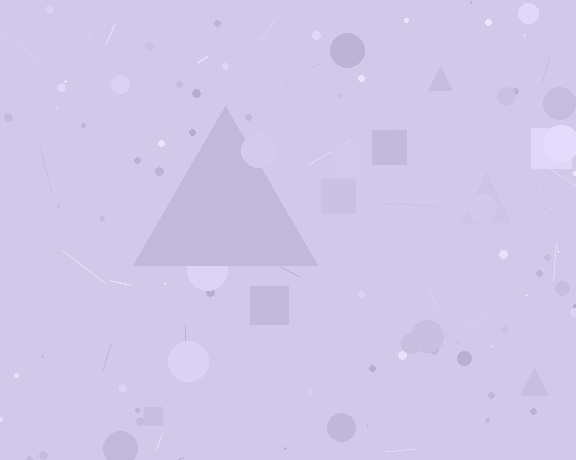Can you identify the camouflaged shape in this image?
The camouflaged shape is a triangle.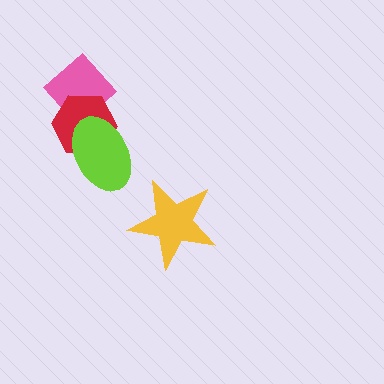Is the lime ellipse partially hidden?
No, no other shape covers it.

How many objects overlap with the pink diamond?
1 object overlaps with the pink diamond.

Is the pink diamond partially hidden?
Yes, it is partially covered by another shape.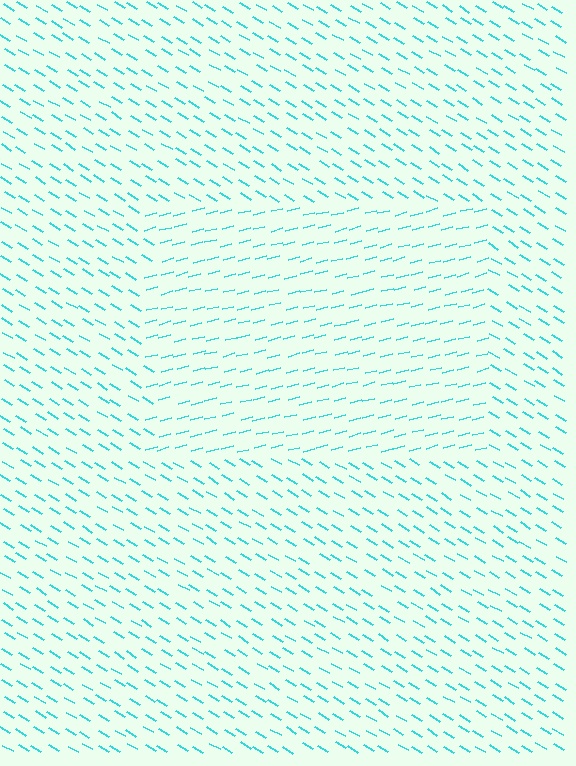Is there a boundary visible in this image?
Yes, there is a texture boundary formed by a change in line orientation.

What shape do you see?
I see a rectangle.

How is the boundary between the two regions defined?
The boundary is defined purely by a change in line orientation (approximately 45 degrees difference). All lines are the same color and thickness.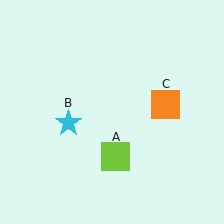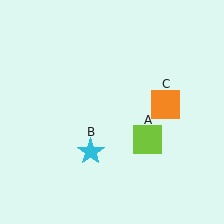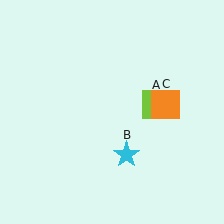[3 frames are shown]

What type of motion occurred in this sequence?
The lime square (object A), cyan star (object B) rotated counterclockwise around the center of the scene.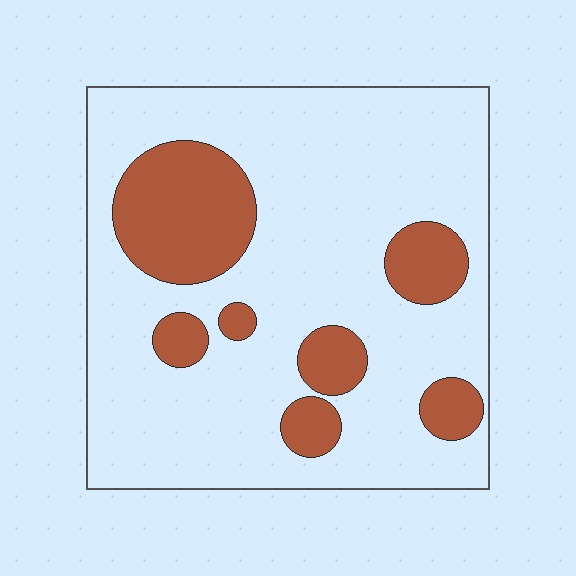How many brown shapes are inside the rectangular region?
7.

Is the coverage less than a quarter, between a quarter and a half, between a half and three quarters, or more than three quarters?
Less than a quarter.